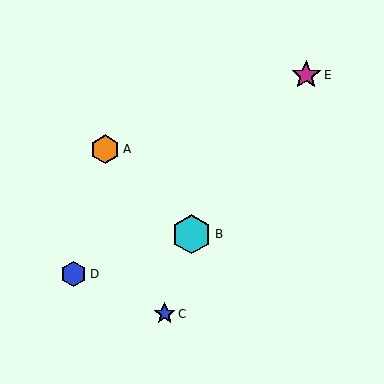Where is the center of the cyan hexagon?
The center of the cyan hexagon is at (192, 234).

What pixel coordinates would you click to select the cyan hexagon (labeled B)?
Click at (192, 234) to select the cyan hexagon B.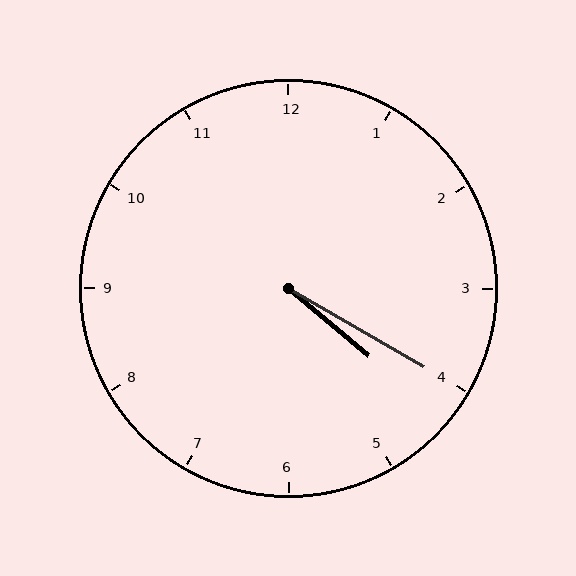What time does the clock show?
4:20.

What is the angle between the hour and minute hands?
Approximately 10 degrees.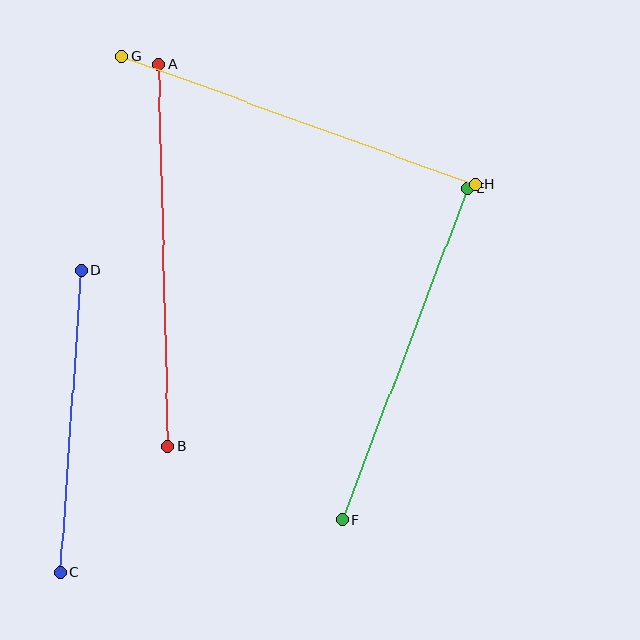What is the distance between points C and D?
The distance is approximately 303 pixels.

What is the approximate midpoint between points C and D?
The midpoint is at approximately (71, 422) pixels.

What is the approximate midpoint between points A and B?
The midpoint is at approximately (163, 255) pixels.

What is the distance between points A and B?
The distance is approximately 382 pixels.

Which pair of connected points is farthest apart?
Points A and B are farthest apart.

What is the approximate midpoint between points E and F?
The midpoint is at approximately (404, 354) pixels.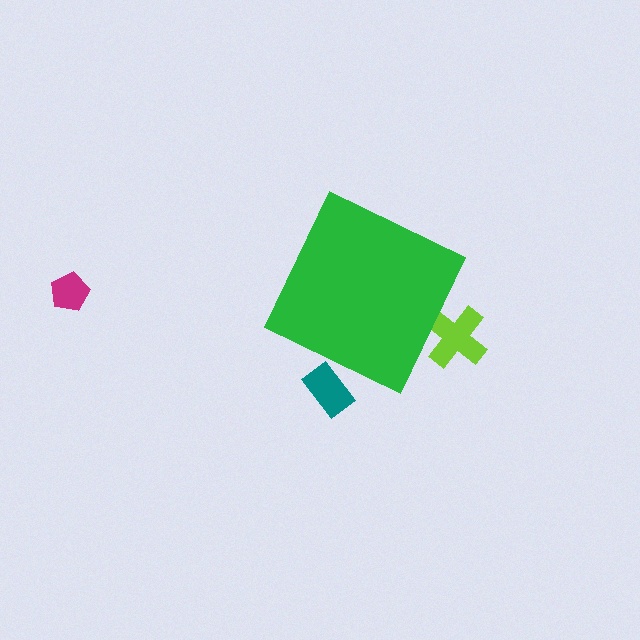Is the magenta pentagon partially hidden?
No, the magenta pentagon is fully visible.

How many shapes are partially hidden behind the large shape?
2 shapes are partially hidden.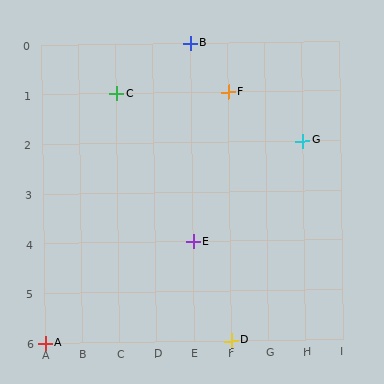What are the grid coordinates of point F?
Point F is at grid coordinates (F, 1).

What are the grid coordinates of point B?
Point B is at grid coordinates (E, 0).